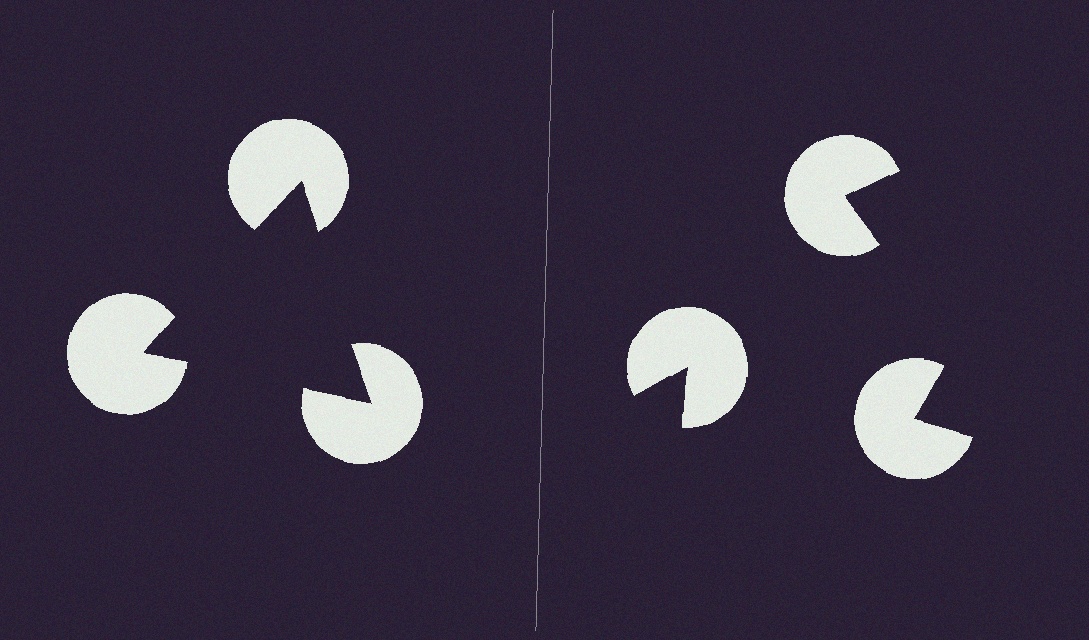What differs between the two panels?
The pac-man discs are positioned identically on both sides; only the wedge orientations differ. On the left they align to a triangle; on the right they are misaligned.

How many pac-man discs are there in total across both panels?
6 — 3 on each side.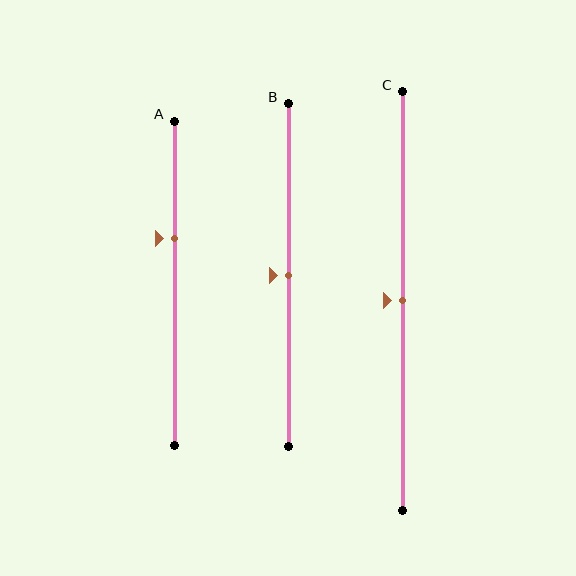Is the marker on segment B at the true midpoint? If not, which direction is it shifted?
Yes, the marker on segment B is at the true midpoint.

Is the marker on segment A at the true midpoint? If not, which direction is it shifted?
No, the marker on segment A is shifted upward by about 14% of the segment length.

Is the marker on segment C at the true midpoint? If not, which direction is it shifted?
Yes, the marker on segment C is at the true midpoint.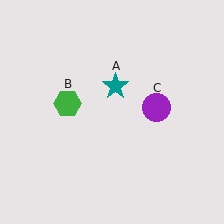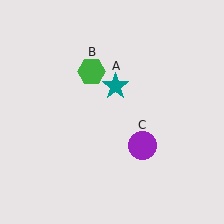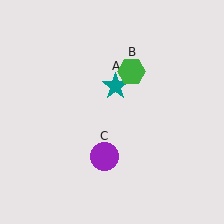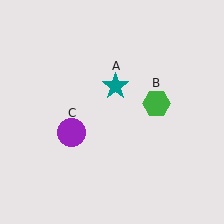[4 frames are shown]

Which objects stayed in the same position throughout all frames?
Teal star (object A) remained stationary.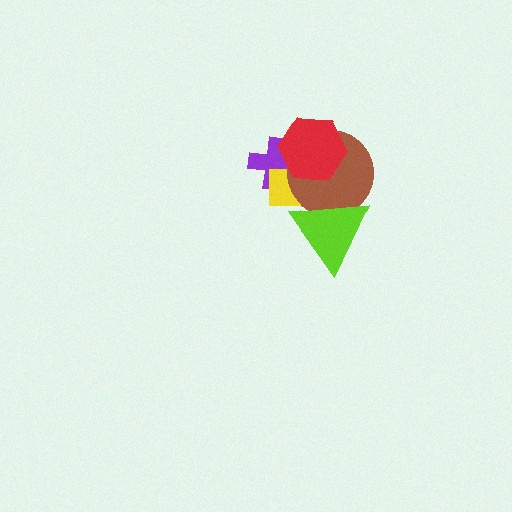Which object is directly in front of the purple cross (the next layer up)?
The yellow rectangle is directly in front of the purple cross.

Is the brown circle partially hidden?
Yes, it is partially covered by another shape.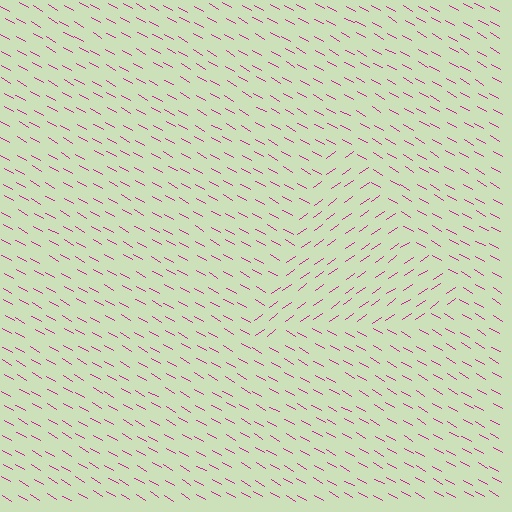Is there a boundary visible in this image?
Yes, there is a texture boundary formed by a change in line orientation.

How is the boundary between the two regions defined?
The boundary is defined purely by a change in line orientation (approximately 66 degrees difference). All lines are the same color and thickness.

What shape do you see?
I see a triangle.